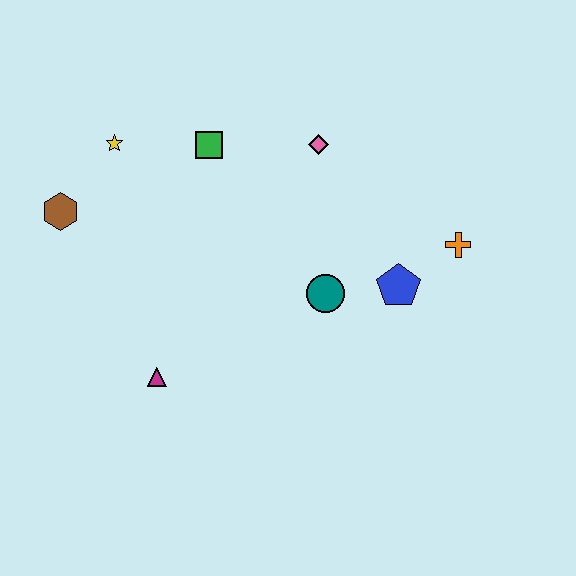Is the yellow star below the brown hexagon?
No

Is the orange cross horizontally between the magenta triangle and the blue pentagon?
No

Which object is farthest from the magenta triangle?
The orange cross is farthest from the magenta triangle.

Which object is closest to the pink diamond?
The green square is closest to the pink diamond.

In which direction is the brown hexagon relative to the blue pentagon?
The brown hexagon is to the left of the blue pentagon.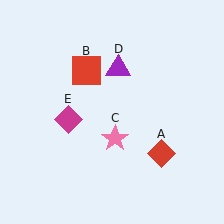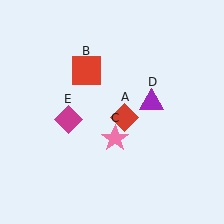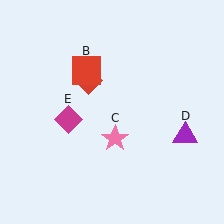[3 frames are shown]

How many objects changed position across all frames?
2 objects changed position: red diamond (object A), purple triangle (object D).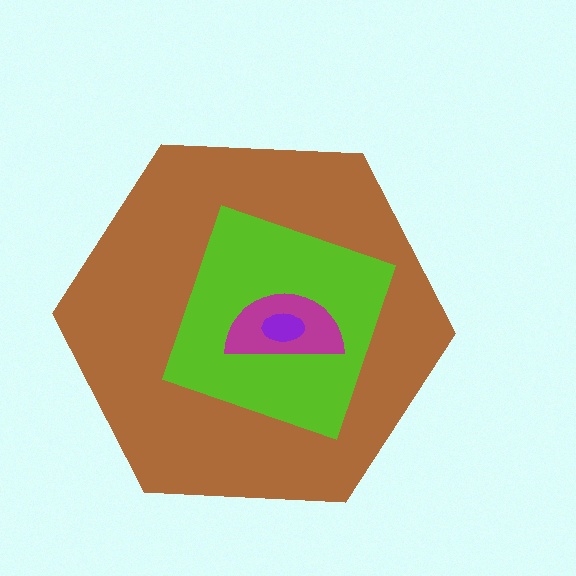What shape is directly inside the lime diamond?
The magenta semicircle.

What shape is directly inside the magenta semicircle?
The purple ellipse.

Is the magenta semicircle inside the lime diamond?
Yes.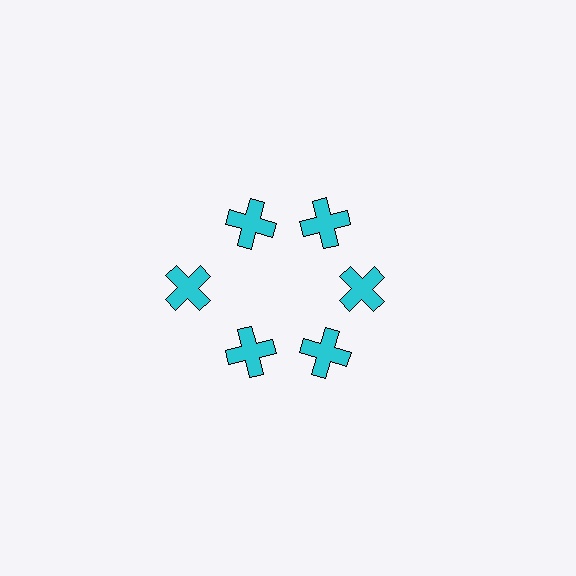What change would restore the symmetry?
The symmetry would be restored by moving it inward, back onto the ring so that all 6 crosses sit at equal angles and equal distance from the center.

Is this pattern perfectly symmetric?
No. The 6 cyan crosses are arranged in a ring, but one element near the 9 o'clock position is pushed outward from the center, breaking the 6-fold rotational symmetry.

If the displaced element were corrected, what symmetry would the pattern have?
It would have 6-fold rotational symmetry — the pattern would map onto itself every 60 degrees.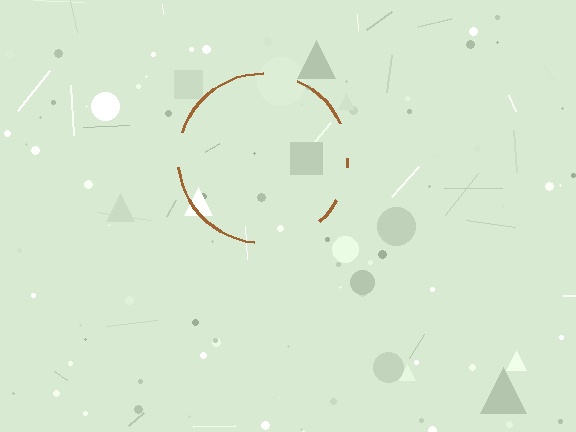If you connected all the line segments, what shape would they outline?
They would outline a circle.